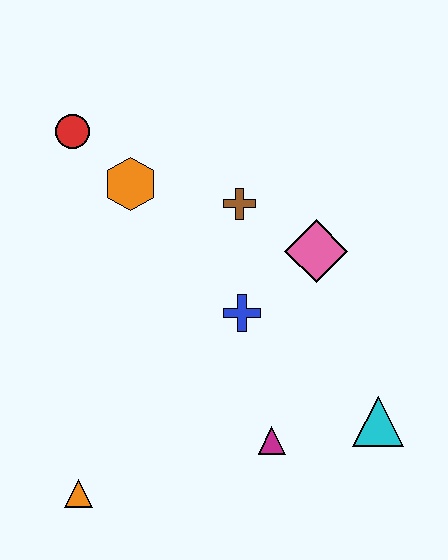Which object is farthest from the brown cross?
The orange triangle is farthest from the brown cross.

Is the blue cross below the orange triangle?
No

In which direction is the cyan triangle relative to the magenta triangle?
The cyan triangle is to the right of the magenta triangle.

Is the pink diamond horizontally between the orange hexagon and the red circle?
No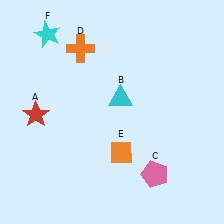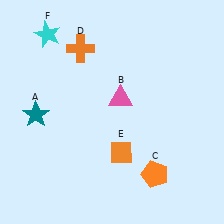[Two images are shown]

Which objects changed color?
A changed from red to teal. B changed from cyan to pink. C changed from pink to orange.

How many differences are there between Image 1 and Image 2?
There are 3 differences between the two images.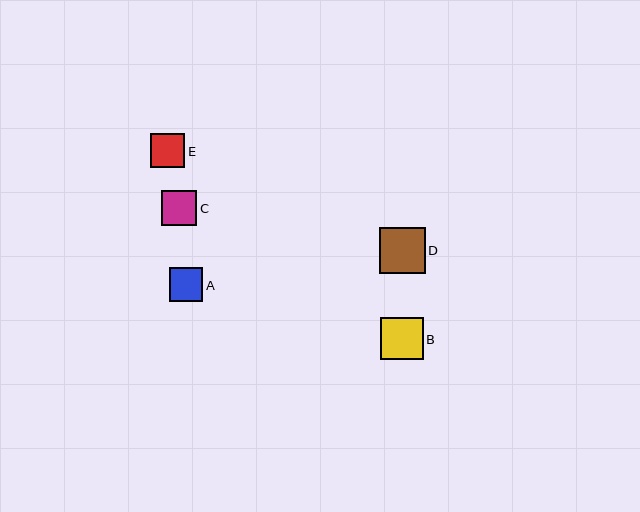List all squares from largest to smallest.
From largest to smallest: D, B, C, E, A.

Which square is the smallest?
Square A is the smallest with a size of approximately 34 pixels.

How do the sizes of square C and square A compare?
Square C and square A are approximately the same size.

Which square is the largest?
Square D is the largest with a size of approximately 46 pixels.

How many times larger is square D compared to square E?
Square D is approximately 1.4 times the size of square E.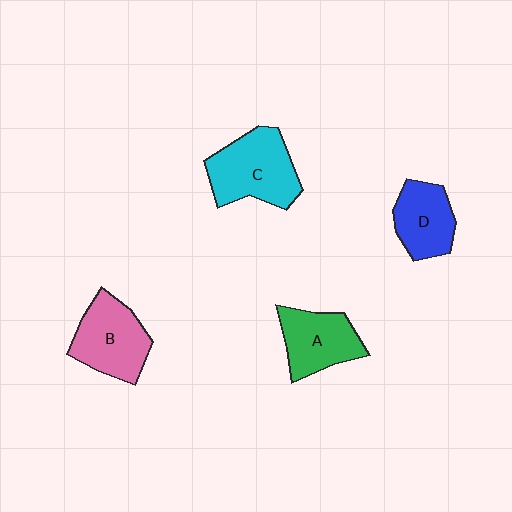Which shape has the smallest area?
Shape D (blue).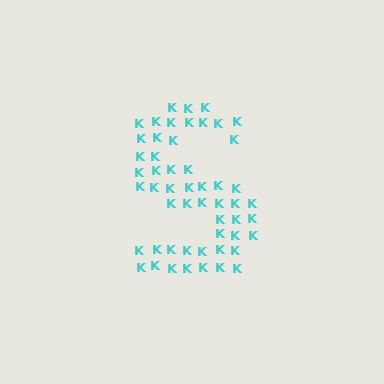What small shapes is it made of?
It is made of small letter K's.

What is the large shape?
The large shape is the letter S.